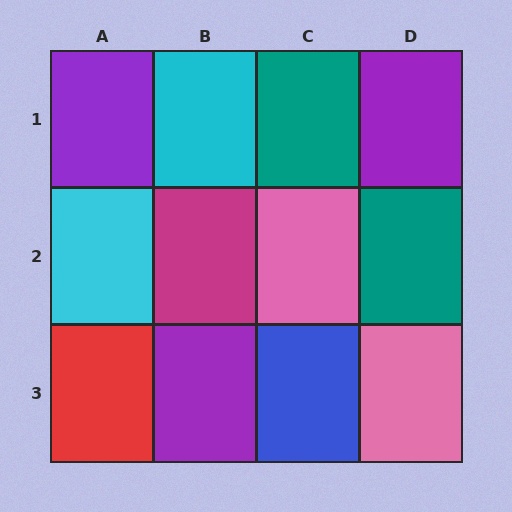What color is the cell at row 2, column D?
Teal.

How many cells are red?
1 cell is red.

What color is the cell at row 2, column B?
Magenta.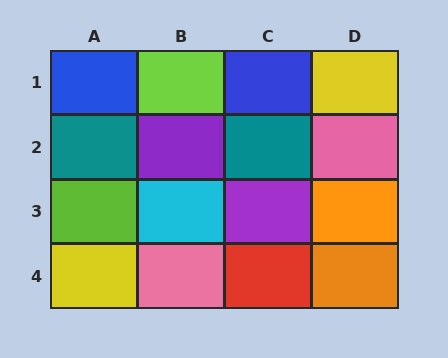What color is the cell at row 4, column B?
Pink.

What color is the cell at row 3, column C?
Purple.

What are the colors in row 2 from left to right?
Teal, purple, teal, pink.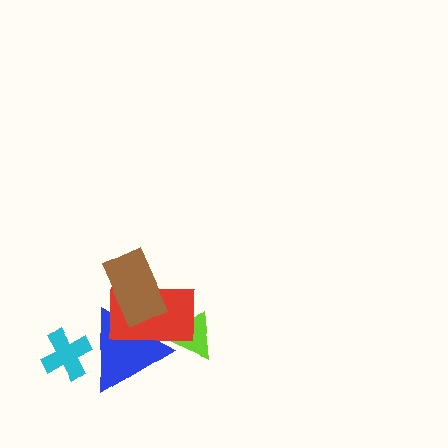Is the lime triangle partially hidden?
Yes, it is partially covered by another shape.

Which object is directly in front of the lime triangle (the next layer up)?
The blue triangle is directly in front of the lime triangle.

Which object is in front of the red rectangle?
The brown rectangle is in front of the red rectangle.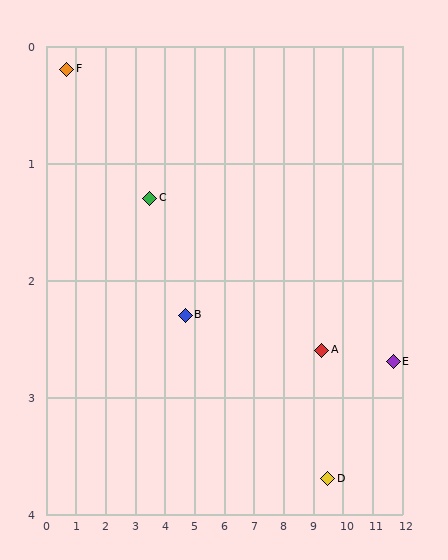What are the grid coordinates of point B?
Point B is at approximately (4.7, 2.3).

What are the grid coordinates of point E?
Point E is at approximately (11.7, 2.7).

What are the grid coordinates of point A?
Point A is at approximately (9.3, 2.6).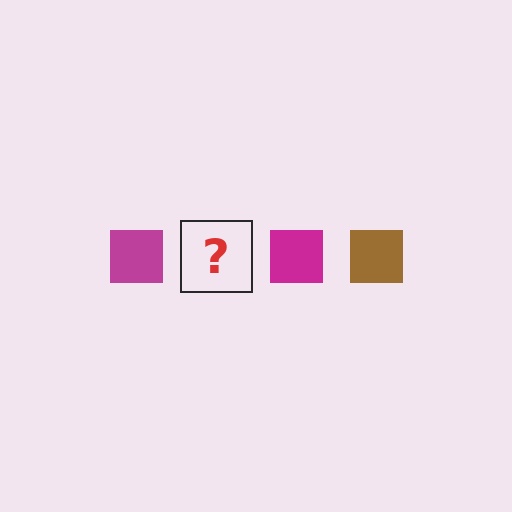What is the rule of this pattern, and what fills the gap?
The rule is that the pattern cycles through magenta, brown squares. The gap should be filled with a brown square.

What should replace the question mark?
The question mark should be replaced with a brown square.